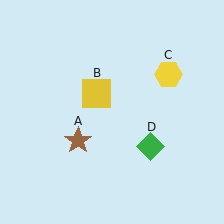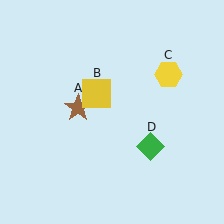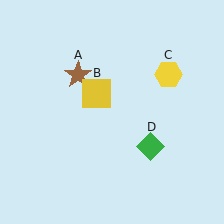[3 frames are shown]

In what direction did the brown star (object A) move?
The brown star (object A) moved up.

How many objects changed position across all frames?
1 object changed position: brown star (object A).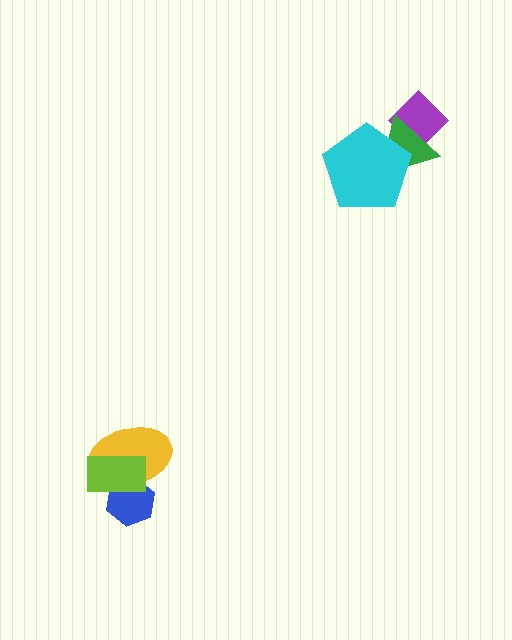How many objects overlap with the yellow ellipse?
2 objects overlap with the yellow ellipse.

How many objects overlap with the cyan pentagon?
1 object overlaps with the cyan pentagon.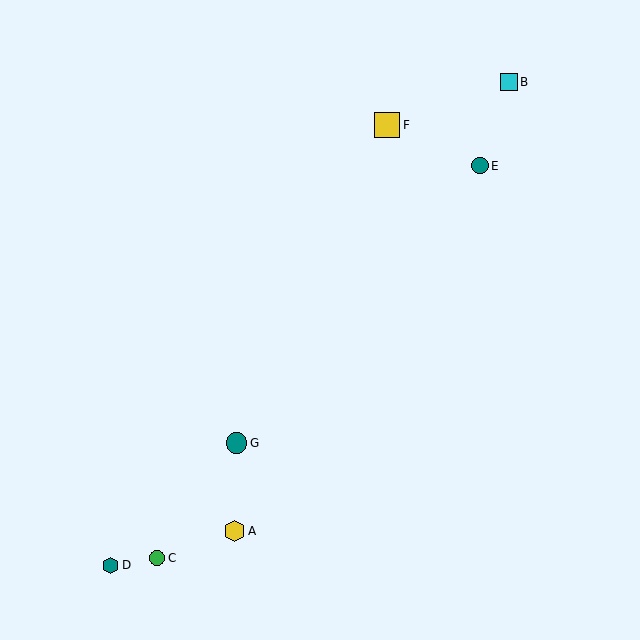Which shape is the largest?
The yellow square (labeled F) is the largest.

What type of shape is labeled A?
Shape A is a yellow hexagon.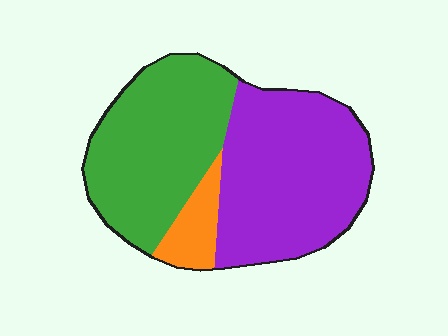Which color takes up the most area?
Purple, at roughly 50%.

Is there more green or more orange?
Green.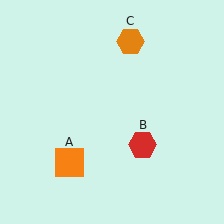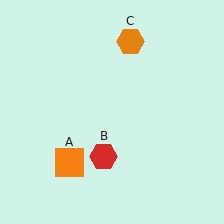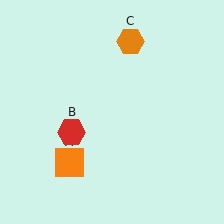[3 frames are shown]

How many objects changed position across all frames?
1 object changed position: red hexagon (object B).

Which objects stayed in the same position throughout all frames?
Orange square (object A) and orange hexagon (object C) remained stationary.